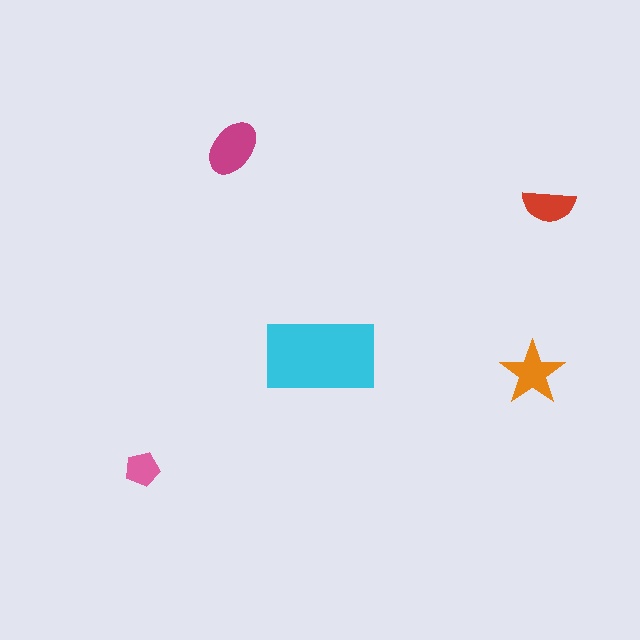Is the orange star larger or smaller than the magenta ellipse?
Smaller.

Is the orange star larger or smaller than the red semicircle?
Larger.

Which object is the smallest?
The pink pentagon.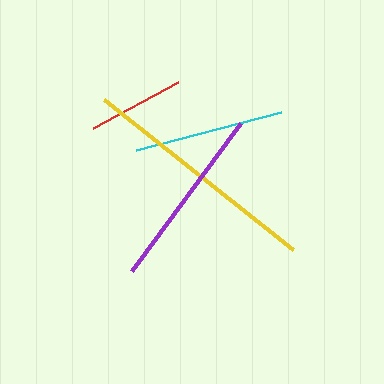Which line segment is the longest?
The yellow line is the longest at approximately 241 pixels.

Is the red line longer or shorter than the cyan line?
The cyan line is longer than the red line.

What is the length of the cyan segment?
The cyan segment is approximately 150 pixels long.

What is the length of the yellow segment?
The yellow segment is approximately 241 pixels long.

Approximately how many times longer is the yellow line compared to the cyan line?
The yellow line is approximately 1.6 times the length of the cyan line.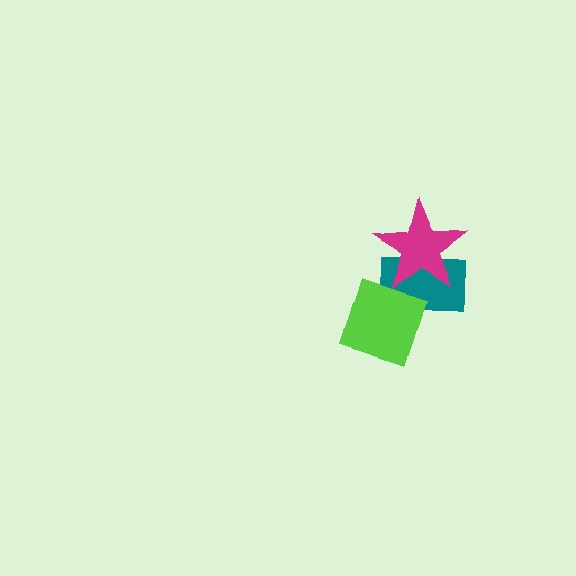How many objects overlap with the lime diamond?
2 objects overlap with the lime diamond.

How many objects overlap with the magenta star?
2 objects overlap with the magenta star.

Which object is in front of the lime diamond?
The magenta star is in front of the lime diamond.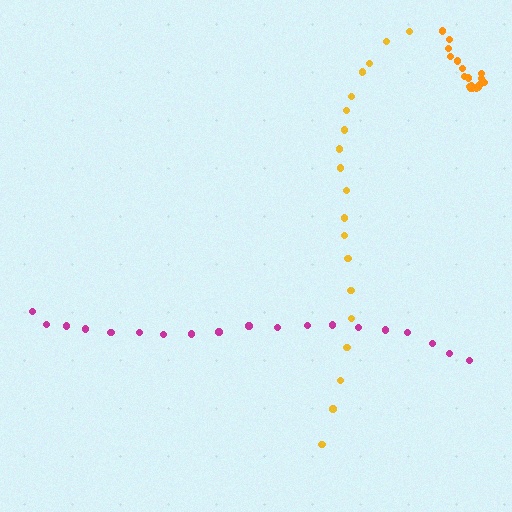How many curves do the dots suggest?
There are 3 distinct paths.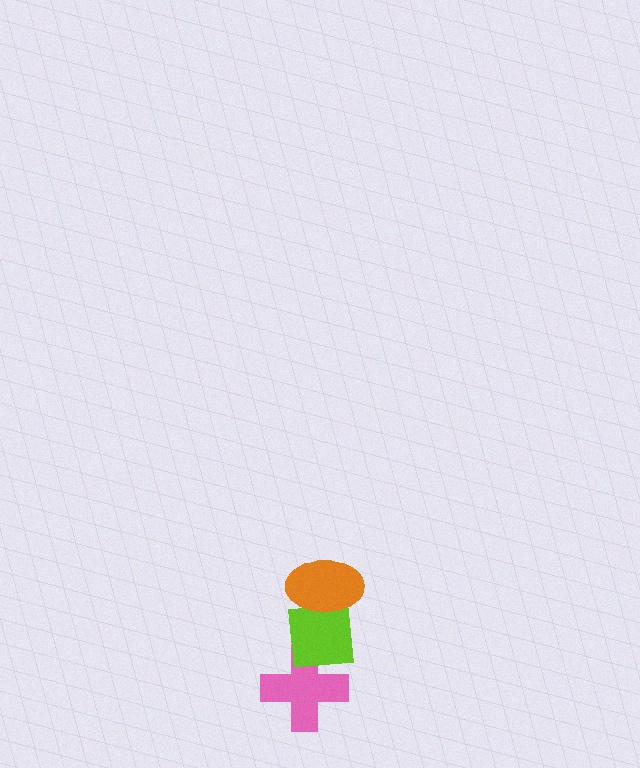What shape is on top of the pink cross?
The lime square is on top of the pink cross.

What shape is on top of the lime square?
The orange ellipse is on top of the lime square.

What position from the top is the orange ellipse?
The orange ellipse is 1st from the top.